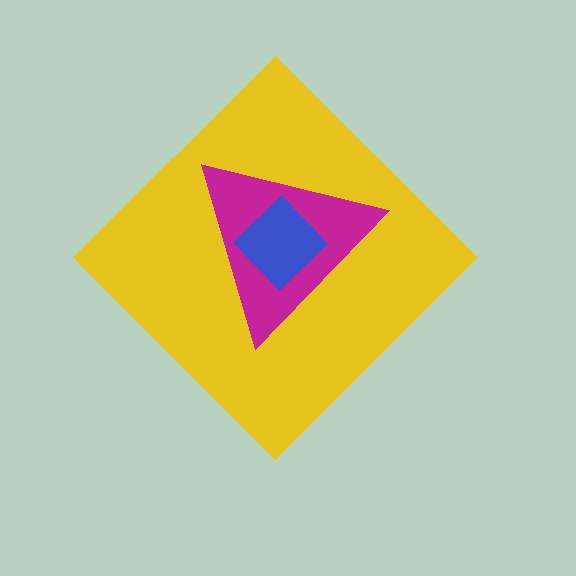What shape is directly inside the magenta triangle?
The blue diamond.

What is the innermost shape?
The blue diamond.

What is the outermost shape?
The yellow diamond.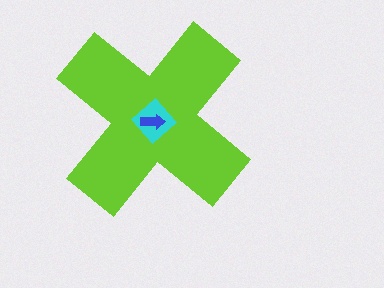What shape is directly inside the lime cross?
The cyan diamond.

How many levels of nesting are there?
3.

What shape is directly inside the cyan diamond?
The blue arrow.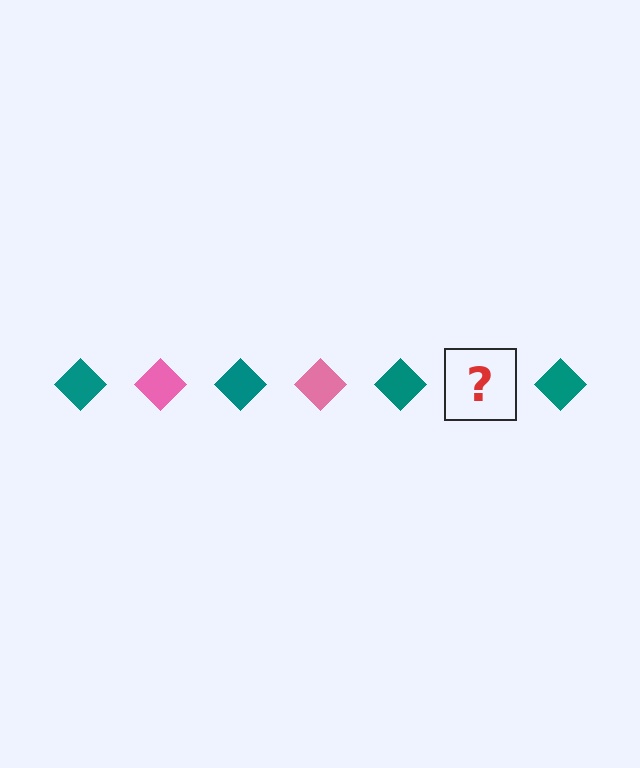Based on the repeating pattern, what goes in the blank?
The blank should be a pink diamond.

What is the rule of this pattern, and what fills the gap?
The rule is that the pattern cycles through teal, pink diamonds. The gap should be filled with a pink diamond.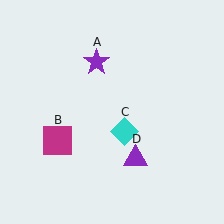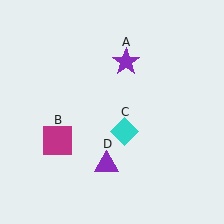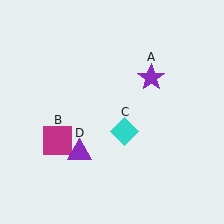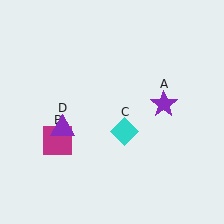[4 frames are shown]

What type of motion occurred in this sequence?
The purple star (object A), purple triangle (object D) rotated clockwise around the center of the scene.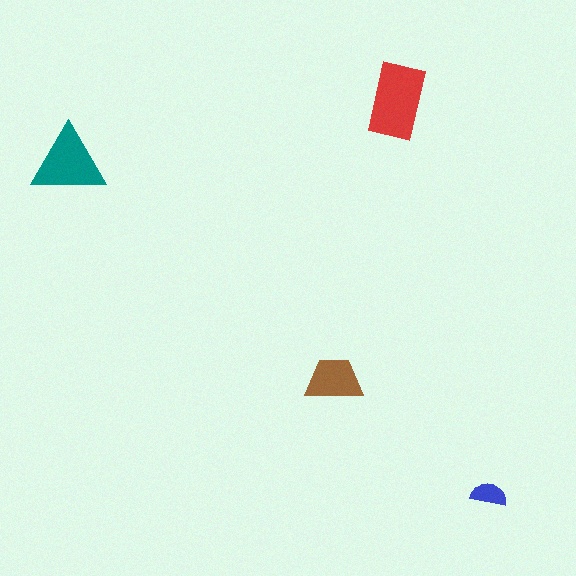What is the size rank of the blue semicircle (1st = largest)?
4th.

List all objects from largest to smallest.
The red rectangle, the teal triangle, the brown trapezoid, the blue semicircle.